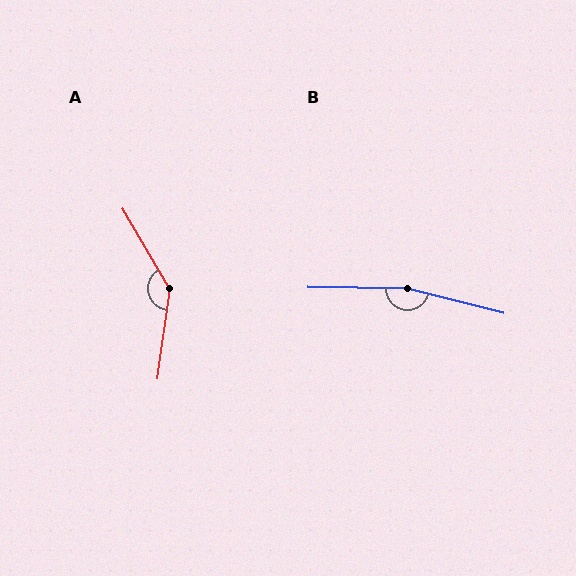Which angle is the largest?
B, at approximately 167 degrees.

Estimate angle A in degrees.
Approximately 142 degrees.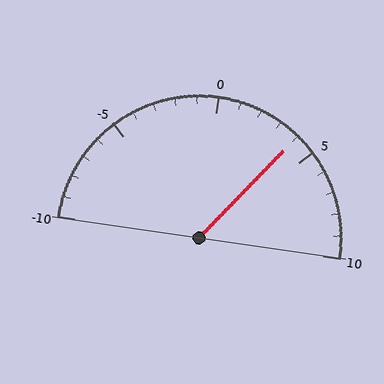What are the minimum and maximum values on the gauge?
The gauge ranges from -10 to 10.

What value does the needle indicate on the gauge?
The needle indicates approximately 4.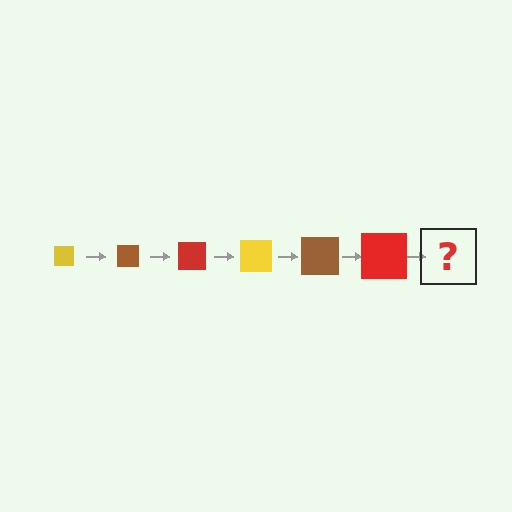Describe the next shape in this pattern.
It should be a yellow square, larger than the previous one.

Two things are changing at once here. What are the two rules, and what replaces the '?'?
The two rules are that the square grows larger each step and the color cycles through yellow, brown, and red. The '?' should be a yellow square, larger than the previous one.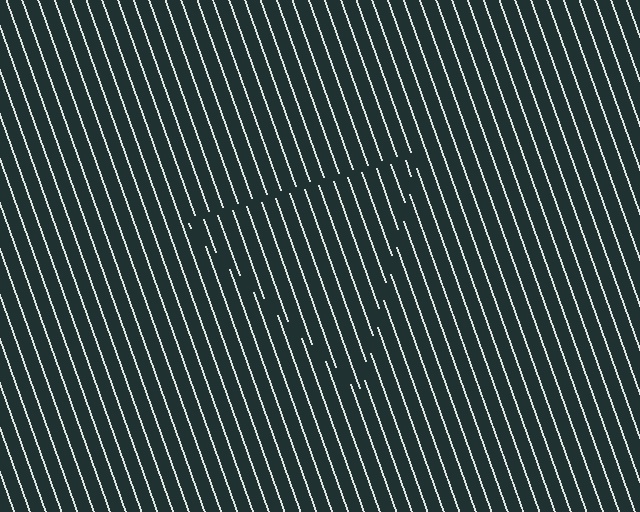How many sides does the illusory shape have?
3 sides — the line-ends trace a triangle.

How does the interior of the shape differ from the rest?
The interior of the shape contains the same grating, shifted by half a period — the contour is defined by the phase discontinuity where line-ends from the inner and outer gratings abut.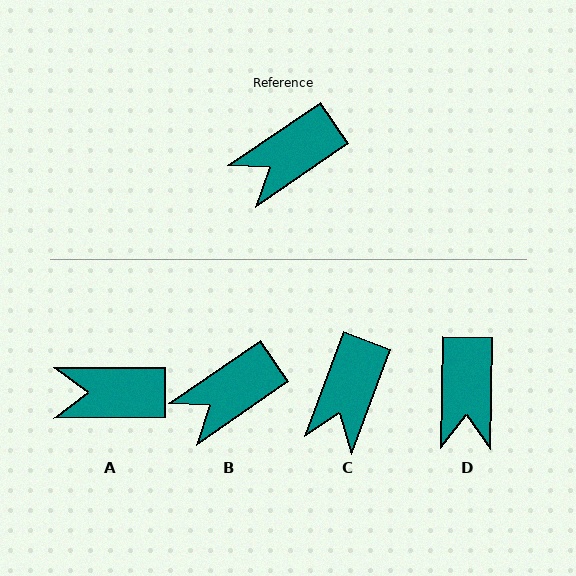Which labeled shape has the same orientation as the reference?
B.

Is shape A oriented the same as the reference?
No, it is off by about 34 degrees.